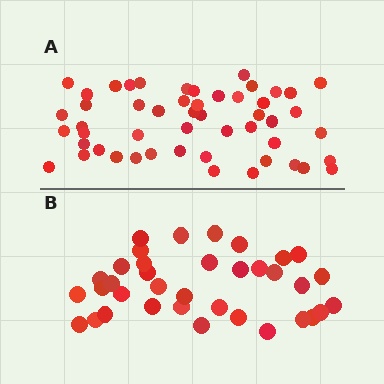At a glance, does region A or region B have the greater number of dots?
Region A (the top region) has more dots.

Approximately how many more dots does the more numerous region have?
Region A has approximately 15 more dots than region B.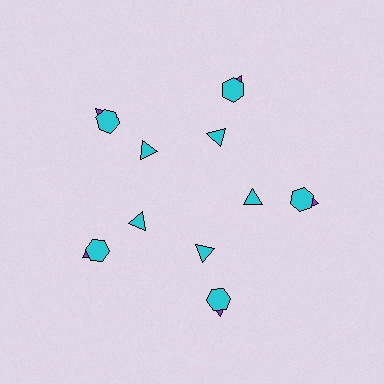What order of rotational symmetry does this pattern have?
This pattern has 5-fold rotational symmetry.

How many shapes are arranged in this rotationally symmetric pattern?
There are 15 shapes, arranged in 5 groups of 3.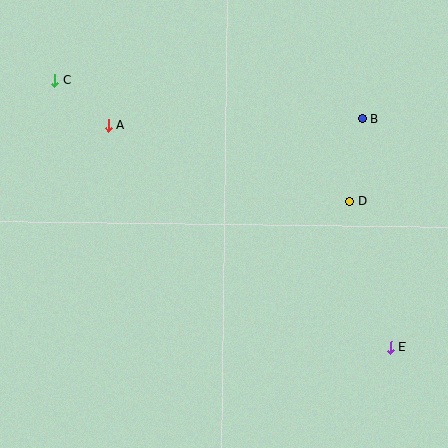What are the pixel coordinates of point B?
Point B is at (363, 119).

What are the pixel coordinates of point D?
Point D is at (350, 201).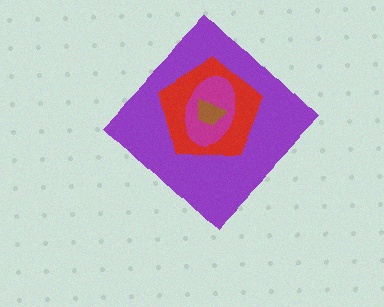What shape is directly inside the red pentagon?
The magenta ellipse.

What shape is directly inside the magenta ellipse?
The brown trapezoid.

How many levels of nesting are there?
4.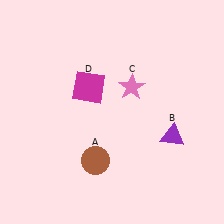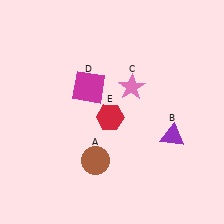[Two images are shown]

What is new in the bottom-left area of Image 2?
A red hexagon (E) was added in the bottom-left area of Image 2.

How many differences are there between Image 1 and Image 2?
There is 1 difference between the two images.